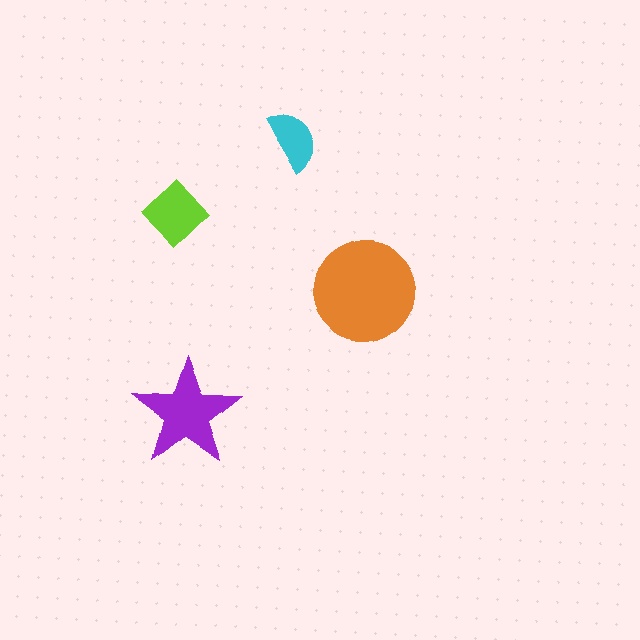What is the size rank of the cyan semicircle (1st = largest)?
4th.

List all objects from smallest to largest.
The cyan semicircle, the lime diamond, the purple star, the orange circle.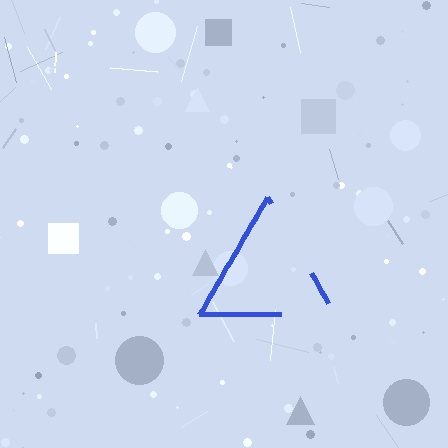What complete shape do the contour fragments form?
The contour fragments form a triangle.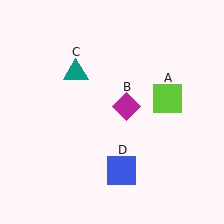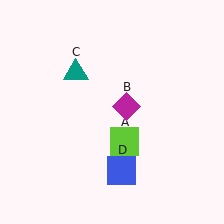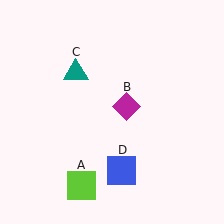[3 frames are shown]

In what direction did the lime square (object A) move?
The lime square (object A) moved down and to the left.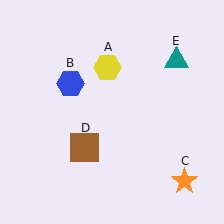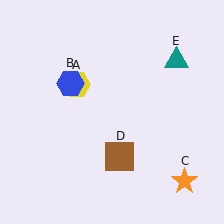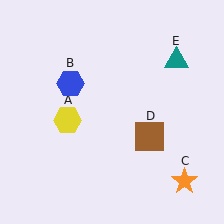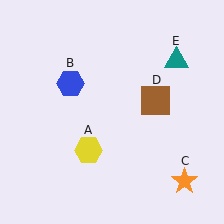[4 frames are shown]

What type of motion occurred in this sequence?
The yellow hexagon (object A), brown square (object D) rotated counterclockwise around the center of the scene.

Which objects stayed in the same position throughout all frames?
Blue hexagon (object B) and orange star (object C) and teal triangle (object E) remained stationary.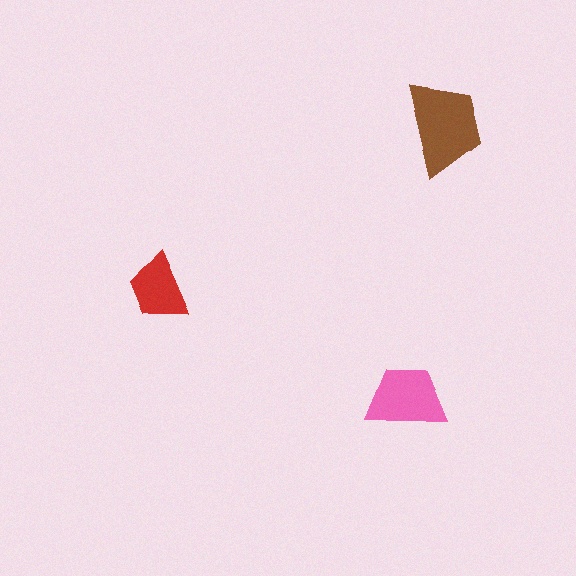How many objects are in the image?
There are 3 objects in the image.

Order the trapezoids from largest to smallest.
the brown one, the pink one, the red one.